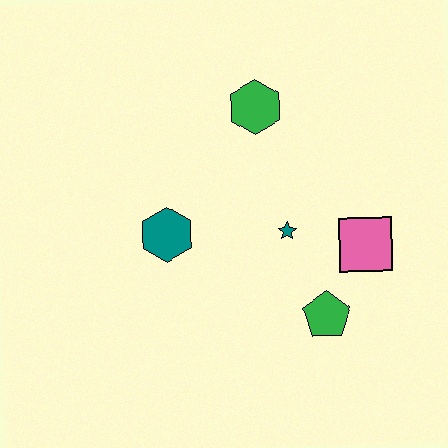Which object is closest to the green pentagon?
The pink square is closest to the green pentagon.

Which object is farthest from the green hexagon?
The green pentagon is farthest from the green hexagon.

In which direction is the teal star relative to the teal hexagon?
The teal star is to the right of the teal hexagon.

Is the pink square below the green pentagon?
No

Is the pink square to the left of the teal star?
No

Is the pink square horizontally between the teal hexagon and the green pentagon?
No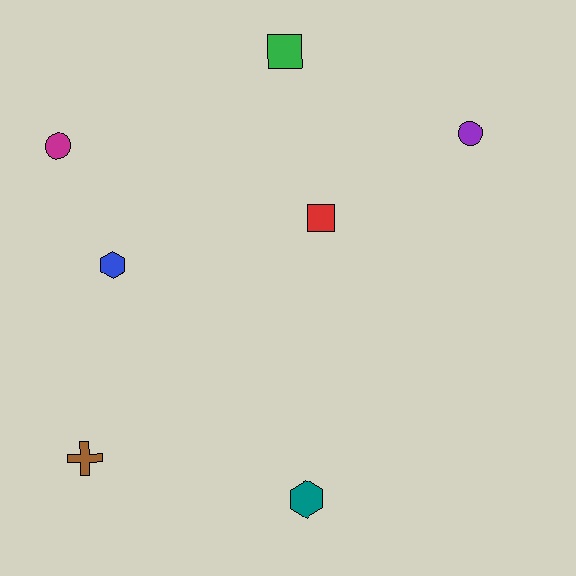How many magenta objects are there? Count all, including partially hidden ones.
There is 1 magenta object.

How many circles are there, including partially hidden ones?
There are 2 circles.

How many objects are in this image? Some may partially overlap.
There are 7 objects.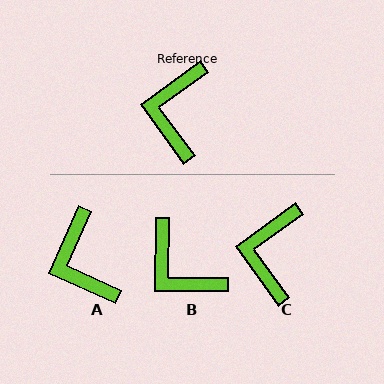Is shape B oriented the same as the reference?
No, it is off by about 54 degrees.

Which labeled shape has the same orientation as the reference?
C.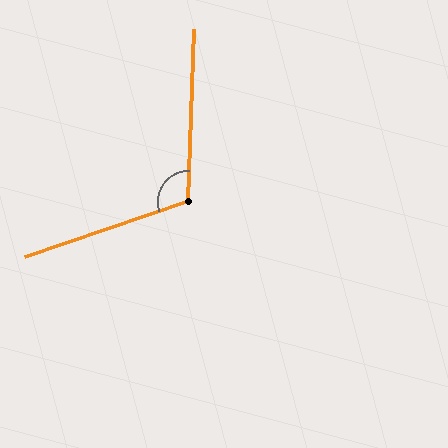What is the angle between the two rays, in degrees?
Approximately 111 degrees.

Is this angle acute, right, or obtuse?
It is obtuse.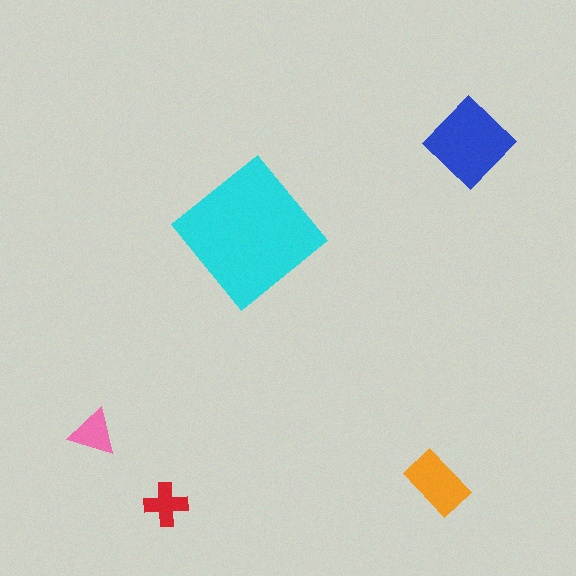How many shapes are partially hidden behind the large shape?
0 shapes are partially hidden.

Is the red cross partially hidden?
No, the red cross is fully visible.